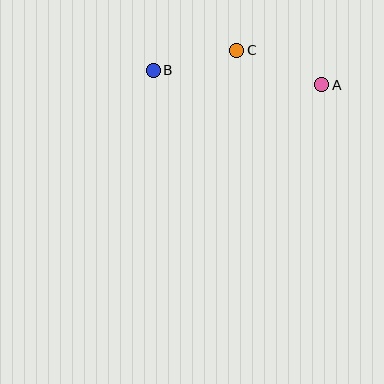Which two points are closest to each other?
Points B and C are closest to each other.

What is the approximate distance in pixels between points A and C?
The distance between A and C is approximately 92 pixels.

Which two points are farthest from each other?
Points A and B are farthest from each other.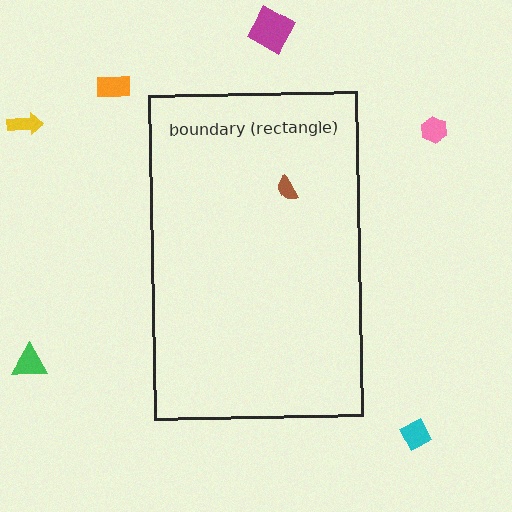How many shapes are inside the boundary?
1 inside, 6 outside.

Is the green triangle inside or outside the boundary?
Outside.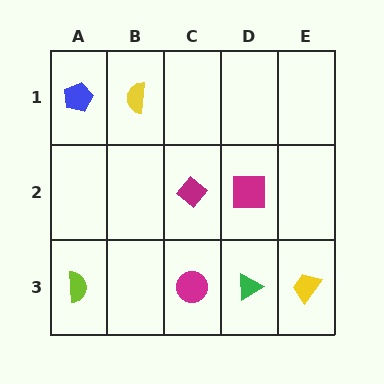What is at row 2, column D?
A magenta square.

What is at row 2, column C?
A magenta diamond.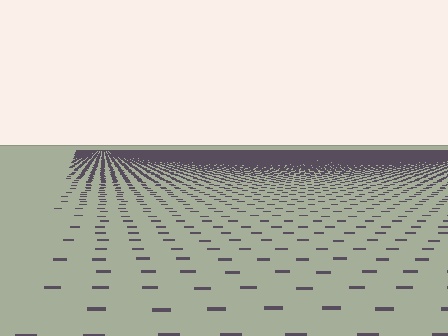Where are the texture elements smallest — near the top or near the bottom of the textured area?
Near the top.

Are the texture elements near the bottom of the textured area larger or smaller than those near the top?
Larger. Near the bottom, elements are closer to the viewer and appear at a bigger on-screen size.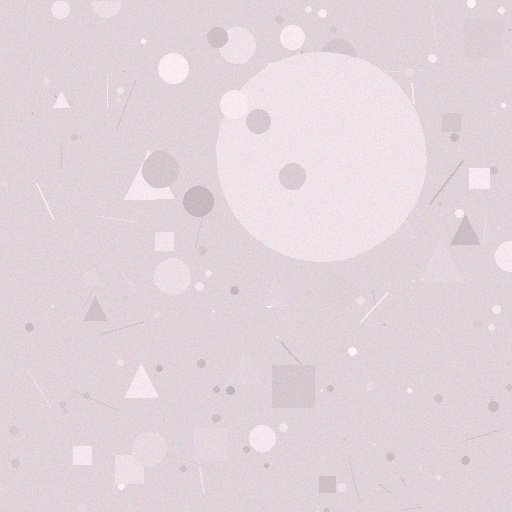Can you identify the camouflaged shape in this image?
The camouflaged shape is a circle.